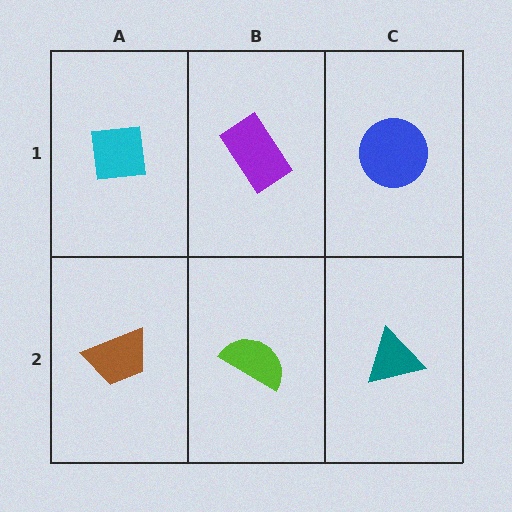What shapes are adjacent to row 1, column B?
A lime semicircle (row 2, column B), a cyan square (row 1, column A), a blue circle (row 1, column C).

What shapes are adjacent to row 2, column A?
A cyan square (row 1, column A), a lime semicircle (row 2, column B).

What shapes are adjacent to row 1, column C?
A teal triangle (row 2, column C), a purple rectangle (row 1, column B).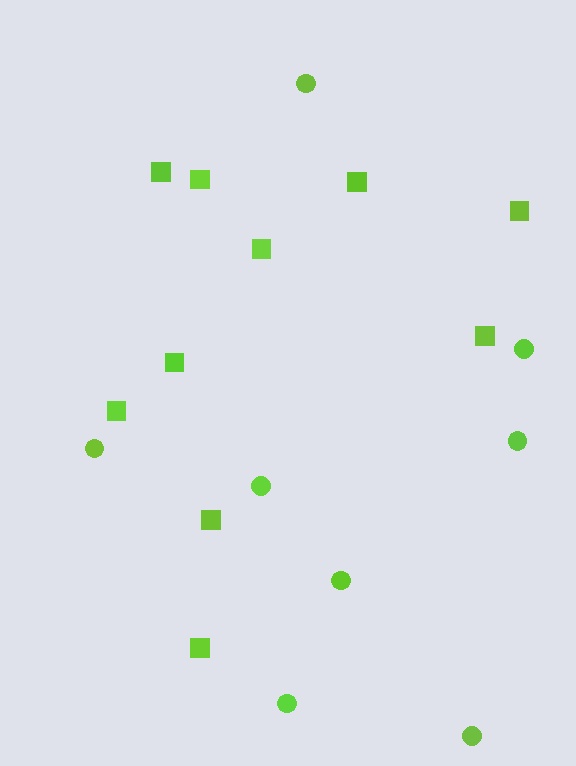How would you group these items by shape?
There are 2 groups: one group of squares (10) and one group of circles (8).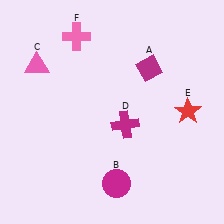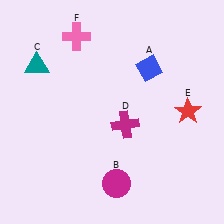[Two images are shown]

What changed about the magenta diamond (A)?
In Image 1, A is magenta. In Image 2, it changed to blue.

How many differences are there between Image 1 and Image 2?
There are 2 differences between the two images.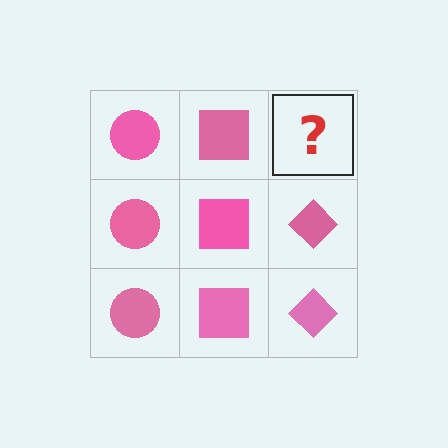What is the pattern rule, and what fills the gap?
The rule is that each column has a consistent shape. The gap should be filled with a pink diamond.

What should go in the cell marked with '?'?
The missing cell should contain a pink diamond.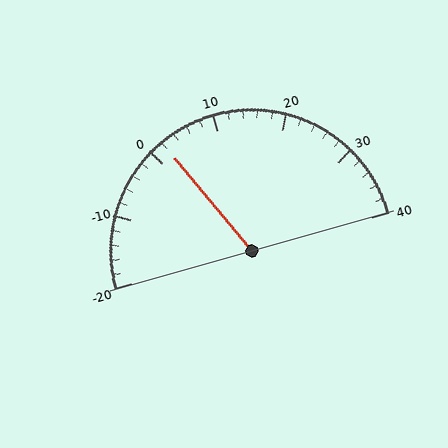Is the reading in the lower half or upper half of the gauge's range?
The reading is in the lower half of the range (-20 to 40).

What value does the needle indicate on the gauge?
The needle indicates approximately 2.